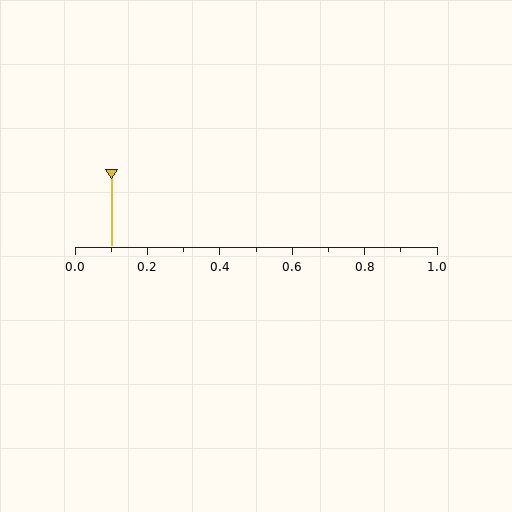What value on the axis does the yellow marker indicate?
The marker indicates approximately 0.1.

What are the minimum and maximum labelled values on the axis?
The axis runs from 0.0 to 1.0.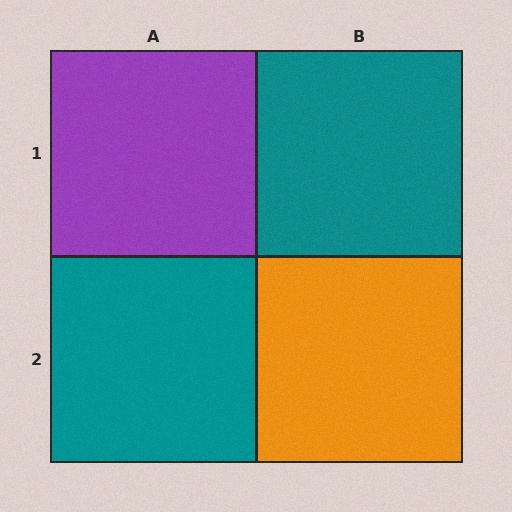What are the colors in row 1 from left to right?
Purple, teal.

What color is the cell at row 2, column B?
Orange.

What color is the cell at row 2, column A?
Teal.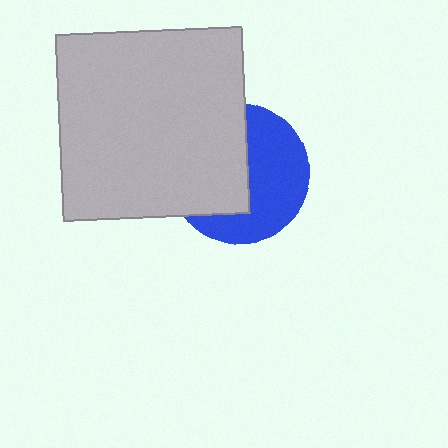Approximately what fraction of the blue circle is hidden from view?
Roughly 50% of the blue circle is hidden behind the light gray square.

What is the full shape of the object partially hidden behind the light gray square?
The partially hidden object is a blue circle.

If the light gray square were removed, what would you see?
You would see the complete blue circle.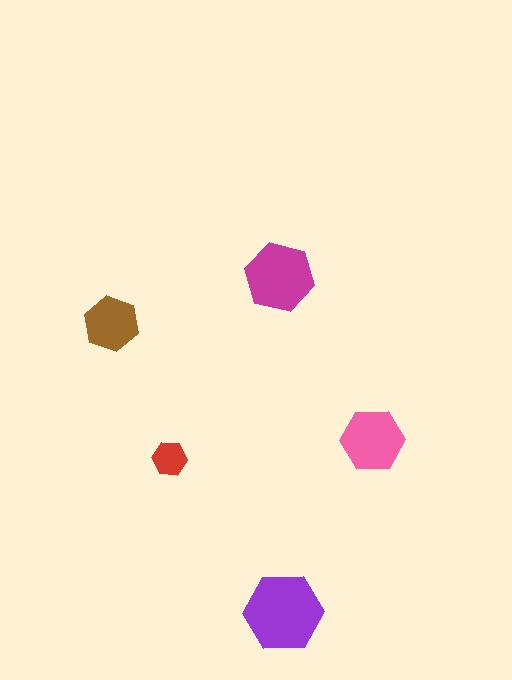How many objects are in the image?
There are 5 objects in the image.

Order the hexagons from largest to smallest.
the purple one, the magenta one, the pink one, the brown one, the red one.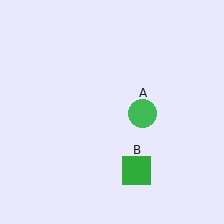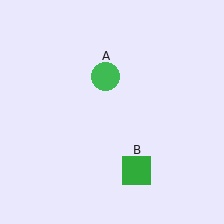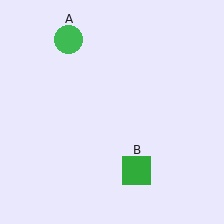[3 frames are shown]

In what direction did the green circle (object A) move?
The green circle (object A) moved up and to the left.